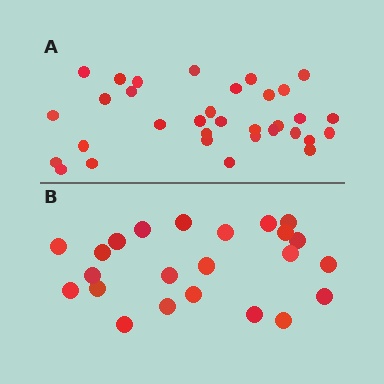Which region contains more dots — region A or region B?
Region A (the top region) has more dots.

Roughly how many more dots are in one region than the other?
Region A has roughly 10 or so more dots than region B.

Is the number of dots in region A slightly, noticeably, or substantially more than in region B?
Region A has noticeably more, but not dramatically so. The ratio is roughly 1.4 to 1.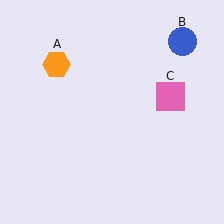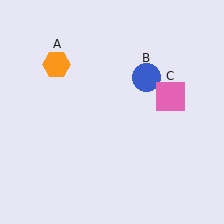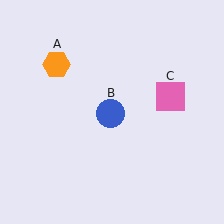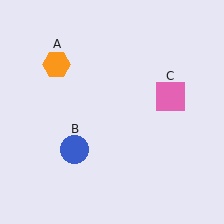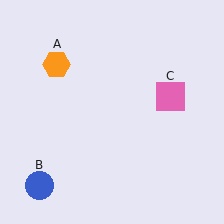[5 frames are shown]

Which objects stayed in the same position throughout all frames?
Orange hexagon (object A) and pink square (object C) remained stationary.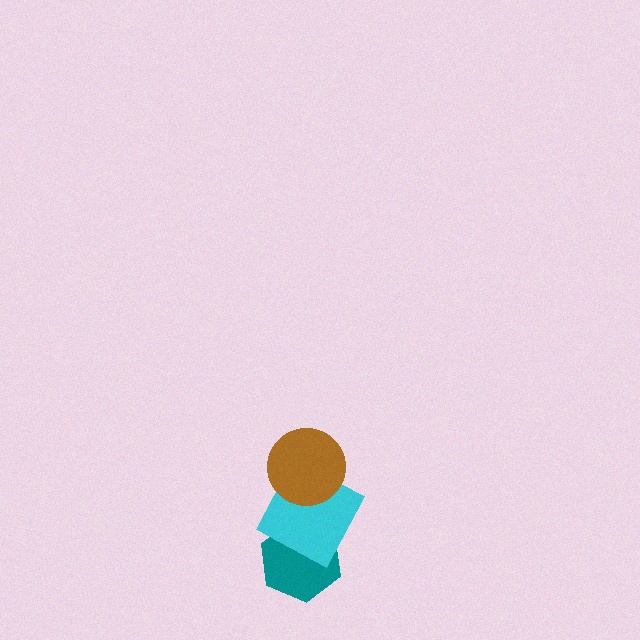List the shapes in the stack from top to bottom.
From top to bottom: the brown circle, the cyan square, the teal hexagon.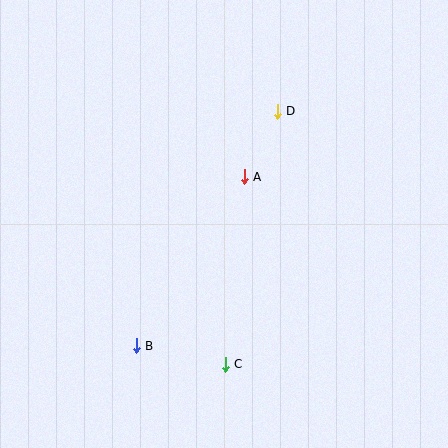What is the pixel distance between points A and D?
The distance between A and D is 73 pixels.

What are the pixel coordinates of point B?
Point B is at (136, 346).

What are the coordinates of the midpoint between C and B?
The midpoint between C and B is at (181, 355).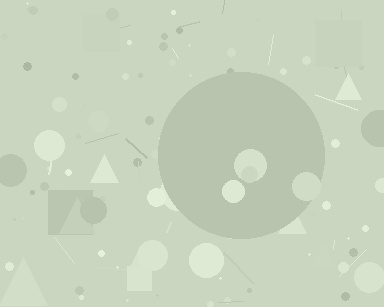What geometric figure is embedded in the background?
A circle is embedded in the background.